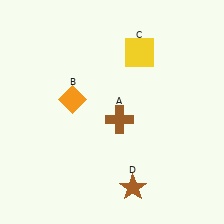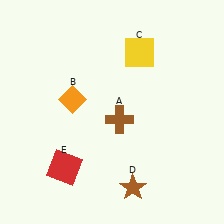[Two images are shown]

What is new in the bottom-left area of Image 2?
A red square (E) was added in the bottom-left area of Image 2.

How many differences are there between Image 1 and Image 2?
There is 1 difference between the two images.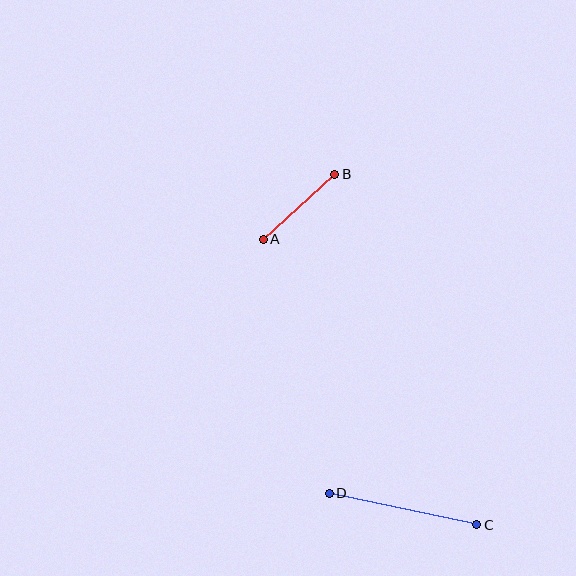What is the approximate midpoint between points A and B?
The midpoint is at approximately (299, 207) pixels.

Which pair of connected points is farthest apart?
Points C and D are farthest apart.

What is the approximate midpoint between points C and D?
The midpoint is at approximately (403, 509) pixels.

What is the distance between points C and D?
The distance is approximately 151 pixels.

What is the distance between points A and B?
The distance is approximately 97 pixels.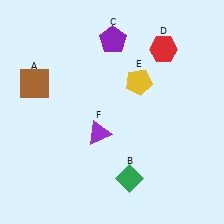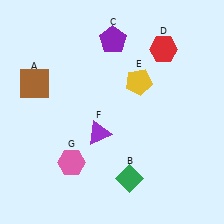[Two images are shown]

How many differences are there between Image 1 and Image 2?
There is 1 difference between the two images.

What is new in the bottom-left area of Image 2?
A pink hexagon (G) was added in the bottom-left area of Image 2.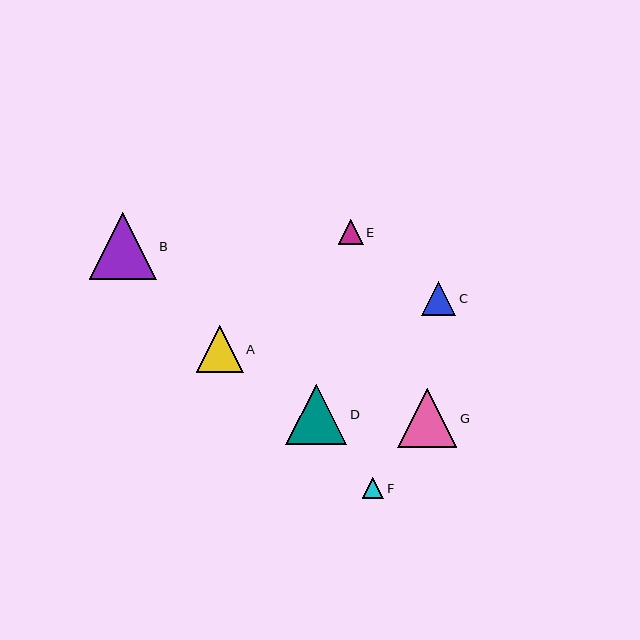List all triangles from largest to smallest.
From largest to smallest: B, D, G, A, C, E, F.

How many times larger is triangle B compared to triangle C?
Triangle B is approximately 2.0 times the size of triangle C.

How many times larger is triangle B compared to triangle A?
Triangle B is approximately 1.4 times the size of triangle A.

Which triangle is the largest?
Triangle B is the largest with a size of approximately 67 pixels.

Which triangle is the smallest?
Triangle F is the smallest with a size of approximately 21 pixels.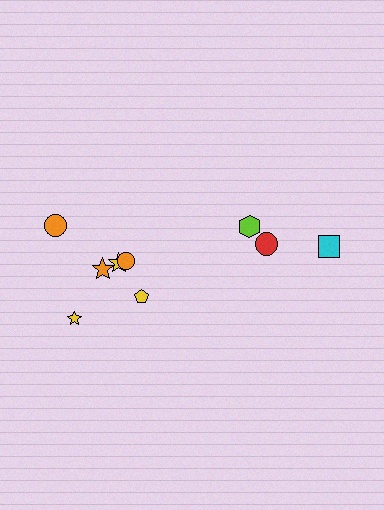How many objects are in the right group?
There are 3 objects.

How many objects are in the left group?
There are 6 objects.